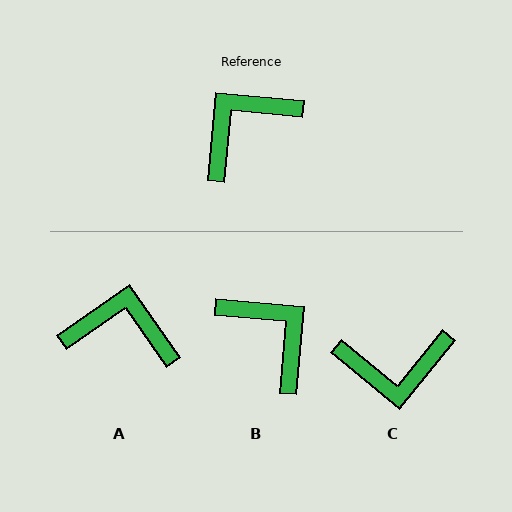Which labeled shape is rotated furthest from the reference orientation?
C, about 146 degrees away.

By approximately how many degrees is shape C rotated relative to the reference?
Approximately 146 degrees counter-clockwise.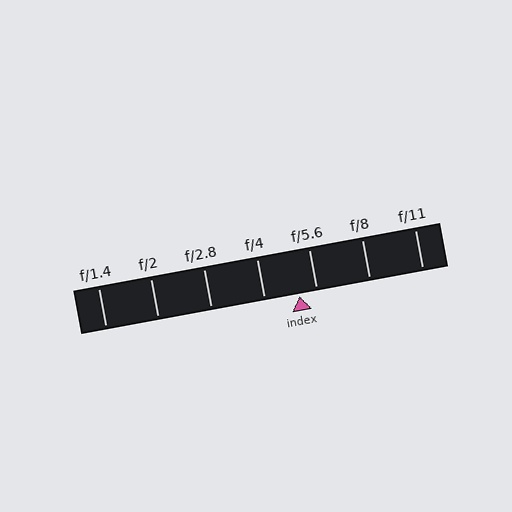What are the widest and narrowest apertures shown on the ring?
The widest aperture shown is f/1.4 and the narrowest is f/11.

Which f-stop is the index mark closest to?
The index mark is closest to f/5.6.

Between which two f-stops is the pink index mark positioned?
The index mark is between f/4 and f/5.6.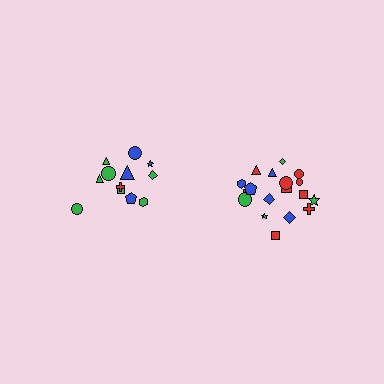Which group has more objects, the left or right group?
The right group.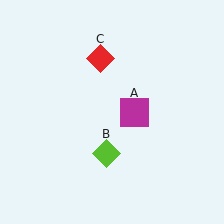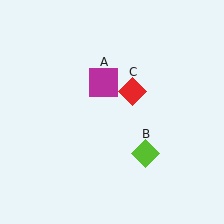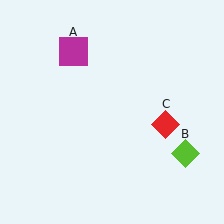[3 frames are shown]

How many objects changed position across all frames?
3 objects changed position: magenta square (object A), lime diamond (object B), red diamond (object C).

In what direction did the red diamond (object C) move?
The red diamond (object C) moved down and to the right.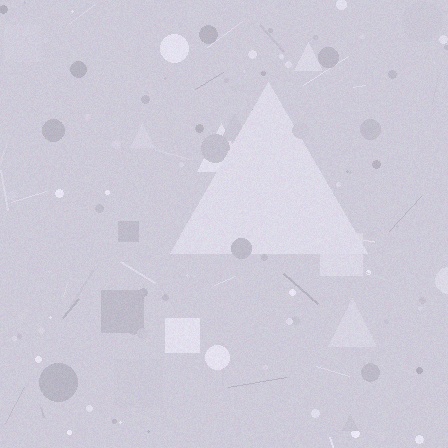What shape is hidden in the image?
A triangle is hidden in the image.